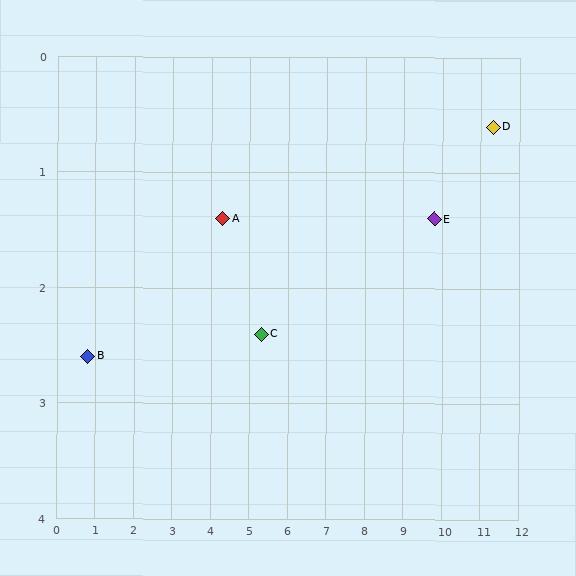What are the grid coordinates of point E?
Point E is at approximately (9.8, 1.4).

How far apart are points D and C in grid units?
Points D and C are about 6.3 grid units apart.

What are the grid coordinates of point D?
Point D is at approximately (11.3, 0.6).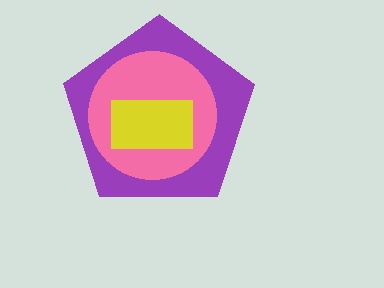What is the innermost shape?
The yellow rectangle.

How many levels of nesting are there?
3.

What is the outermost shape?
The purple pentagon.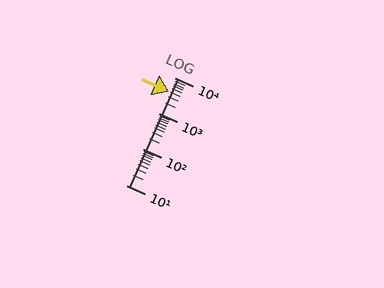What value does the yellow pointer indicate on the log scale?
The pointer indicates approximately 4100.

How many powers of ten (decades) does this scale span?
The scale spans 3 decades, from 10 to 10000.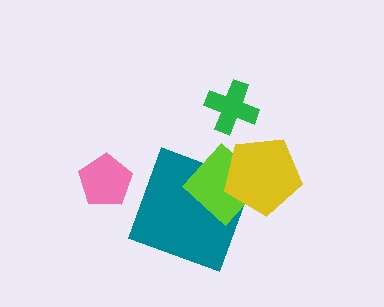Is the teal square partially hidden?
Yes, it is partially covered by another shape.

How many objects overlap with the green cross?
0 objects overlap with the green cross.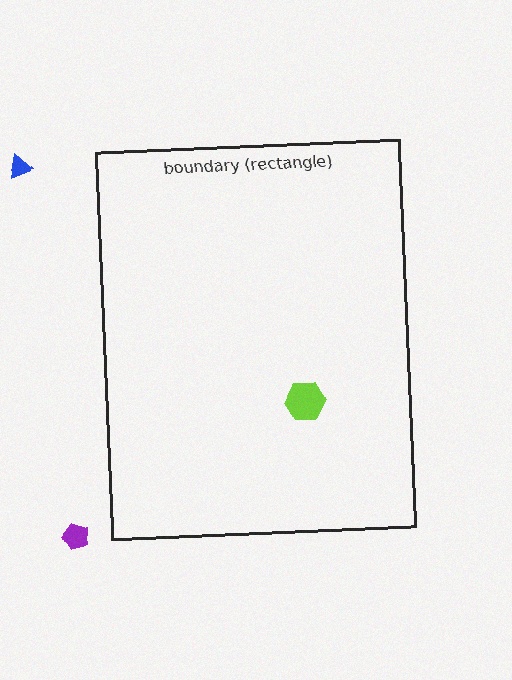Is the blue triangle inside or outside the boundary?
Outside.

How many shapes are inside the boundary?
1 inside, 2 outside.